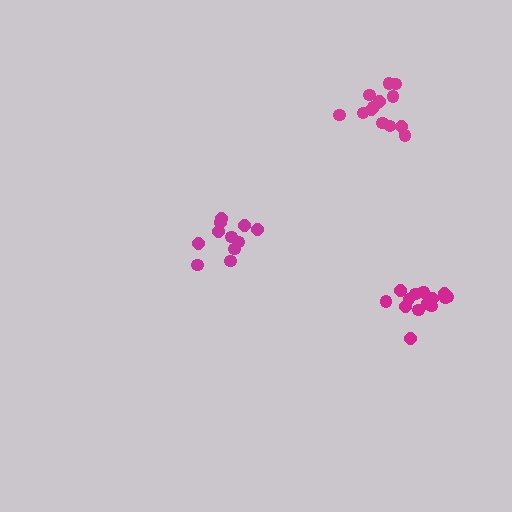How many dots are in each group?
Group 1: 16 dots, Group 2: 13 dots, Group 3: 11 dots (40 total).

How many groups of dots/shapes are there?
There are 3 groups.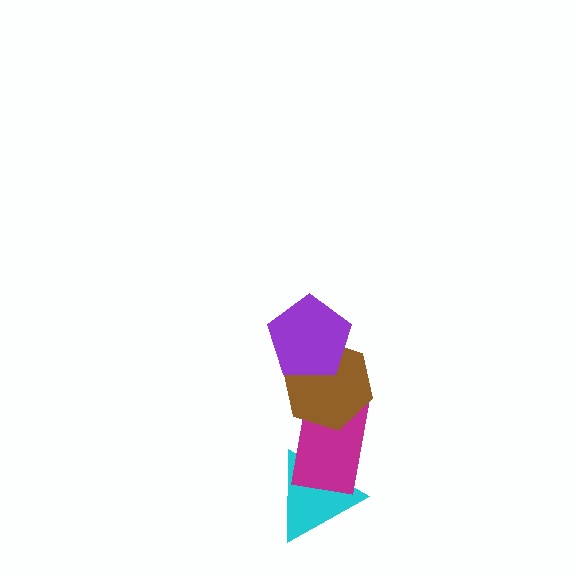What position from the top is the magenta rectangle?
The magenta rectangle is 3rd from the top.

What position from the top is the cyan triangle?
The cyan triangle is 4th from the top.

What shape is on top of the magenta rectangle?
The brown hexagon is on top of the magenta rectangle.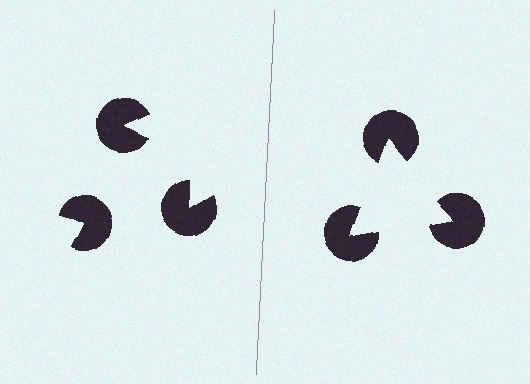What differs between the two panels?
The pac-man discs are positioned identically on both sides; only the wedge orientations differ. On the right they align to a triangle; on the left they are misaligned.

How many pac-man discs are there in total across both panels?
6 — 3 on each side.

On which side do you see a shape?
An illusory triangle appears on the right side. On the left side the wedge cuts are rotated, so no coherent shape forms.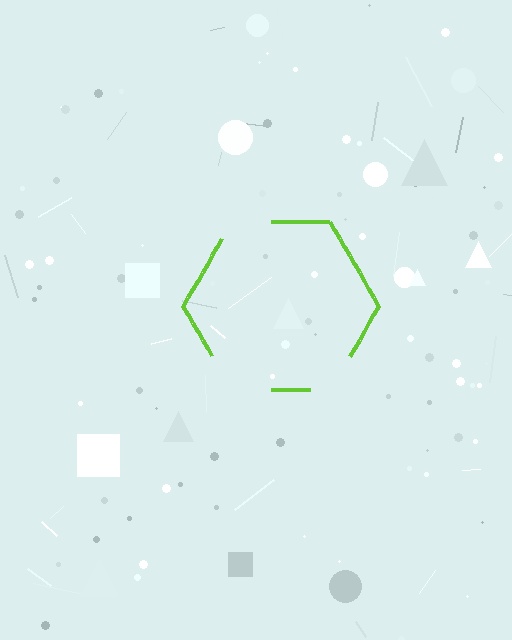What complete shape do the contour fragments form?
The contour fragments form a hexagon.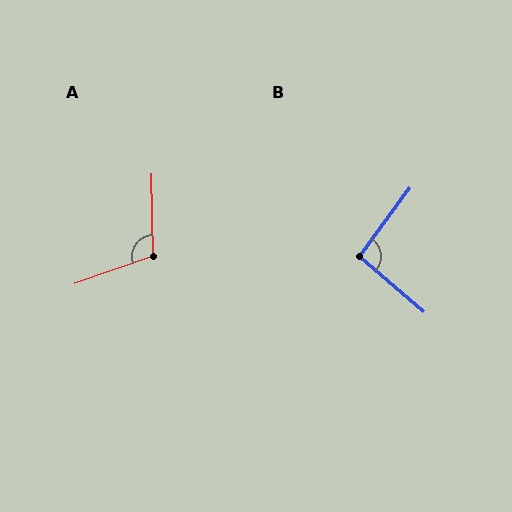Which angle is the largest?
A, at approximately 108 degrees.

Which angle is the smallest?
B, at approximately 95 degrees.